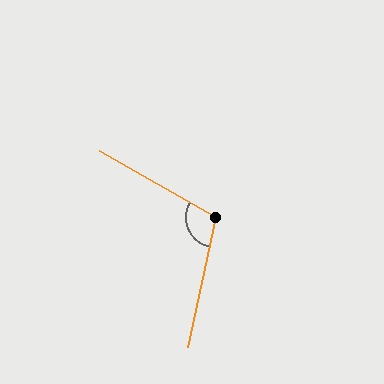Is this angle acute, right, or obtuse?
It is obtuse.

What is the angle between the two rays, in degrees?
Approximately 108 degrees.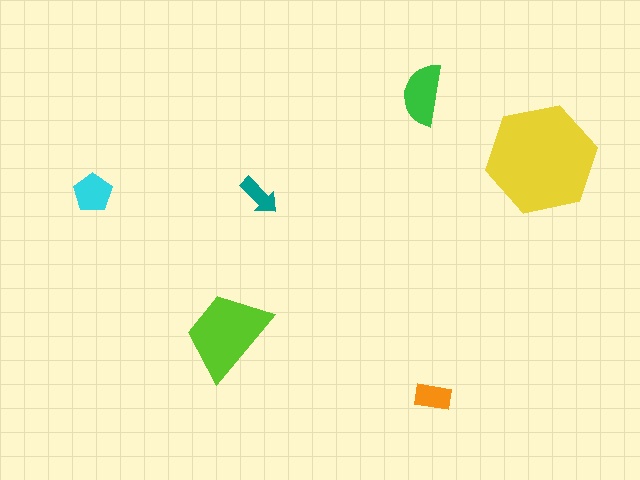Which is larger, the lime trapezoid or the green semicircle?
The lime trapezoid.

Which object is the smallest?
The teal arrow.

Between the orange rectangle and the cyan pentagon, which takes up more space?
The cyan pentagon.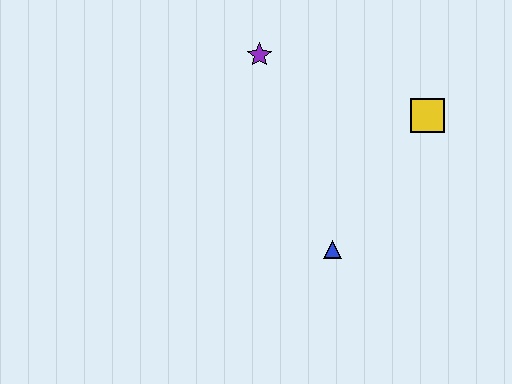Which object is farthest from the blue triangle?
The purple star is farthest from the blue triangle.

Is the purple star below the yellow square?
No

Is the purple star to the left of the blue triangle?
Yes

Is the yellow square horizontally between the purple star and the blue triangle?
No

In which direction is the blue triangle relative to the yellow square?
The blue triangle is below the yellow square.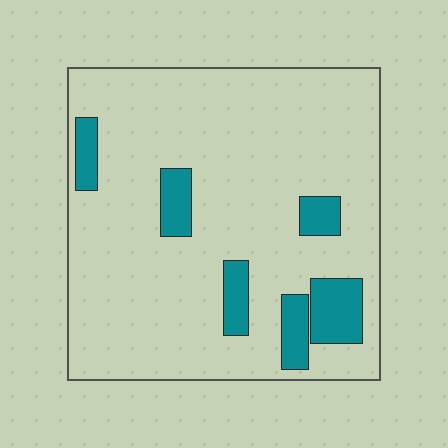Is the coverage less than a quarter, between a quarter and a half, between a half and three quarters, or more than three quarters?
Less than a quarter.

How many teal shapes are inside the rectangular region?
6.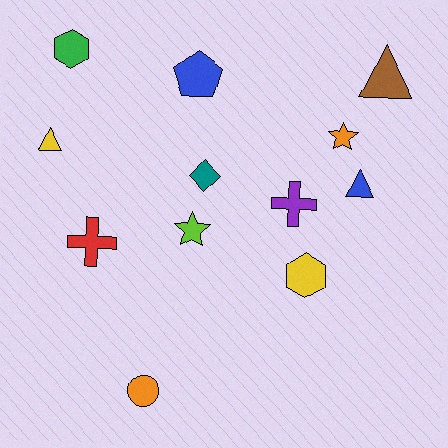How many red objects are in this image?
There is 1 red object.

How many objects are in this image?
There are 12 objects.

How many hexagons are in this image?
There are 2 hexagons.